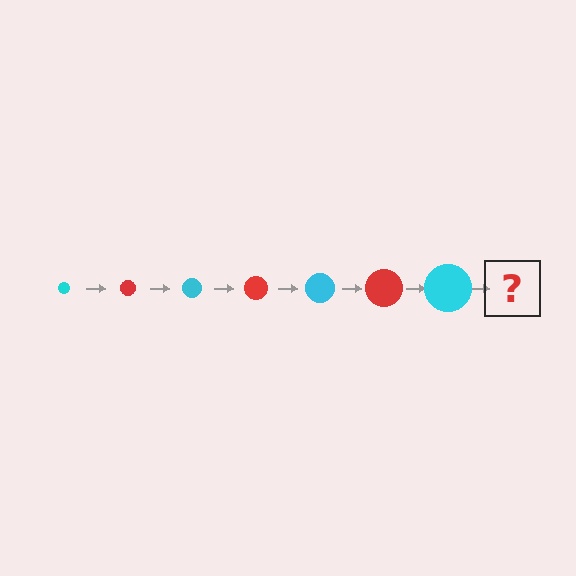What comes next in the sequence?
The next element should be a red circle, larger than the previous one.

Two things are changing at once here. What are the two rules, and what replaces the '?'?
The two rules are that the circle grows larger each step and the color cycles through cyan and red. The '?' should be a red circle, larger than the previous one.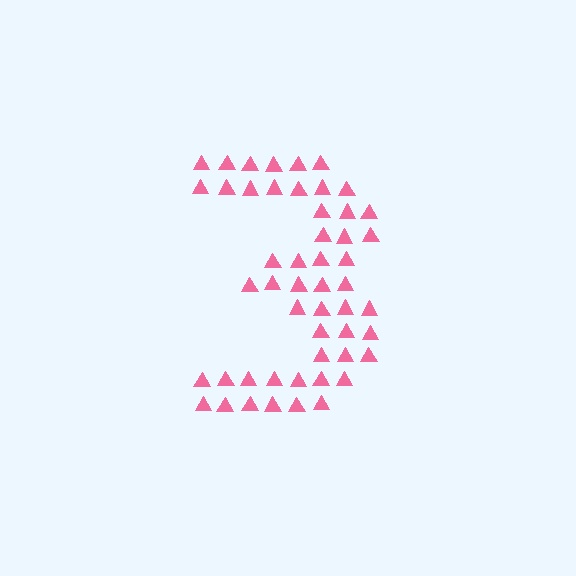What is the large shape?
The large shape is the digit 3.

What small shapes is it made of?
It is made of small triangles.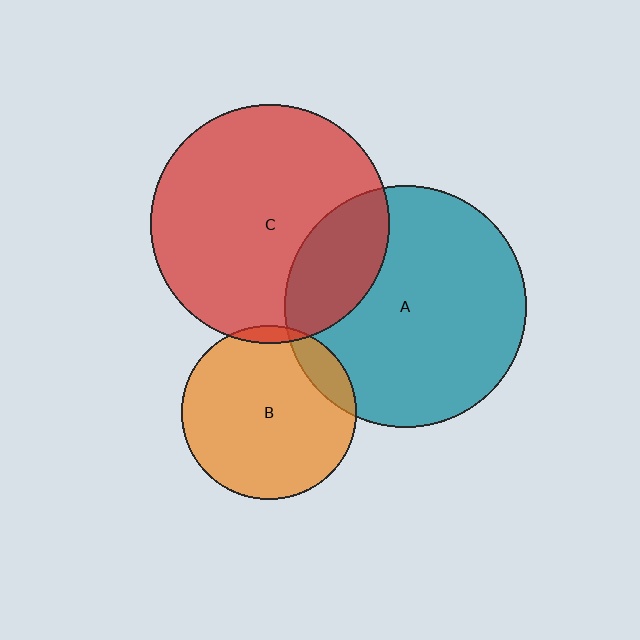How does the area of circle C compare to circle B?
Approximately 1.9 times.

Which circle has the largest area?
Circle A (teal).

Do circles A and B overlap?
Yes.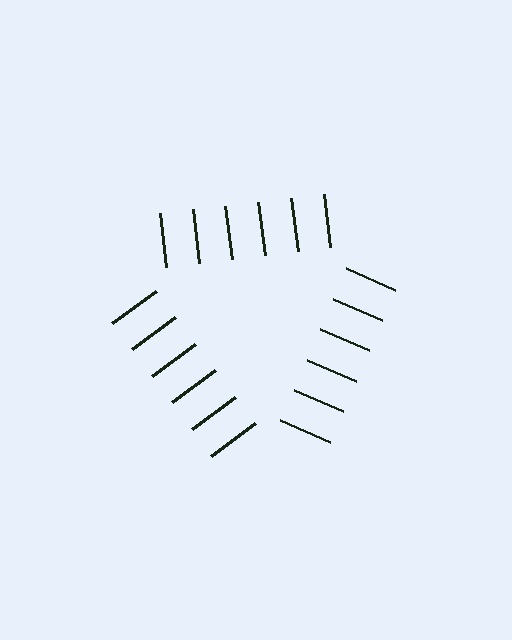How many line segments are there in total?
18 — 6 along each of the 3 edges.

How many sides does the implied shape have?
3 sides — the line-ends trace a triangle.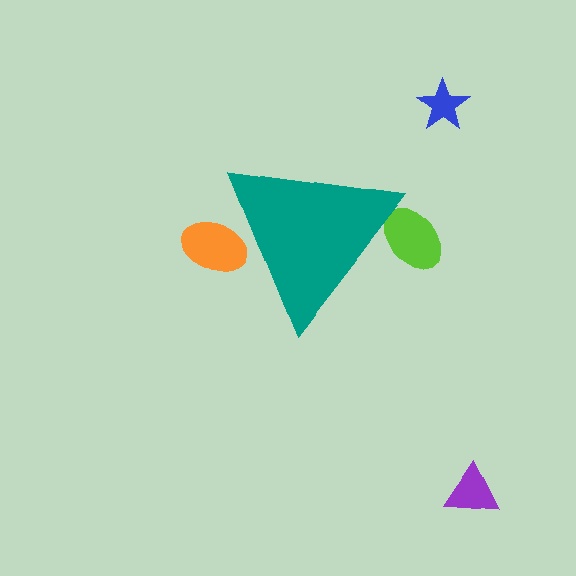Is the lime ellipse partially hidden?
Yes, the lime ellipse is partially hidden behind the teal triangle.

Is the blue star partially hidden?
No, the blue star is fully visible.